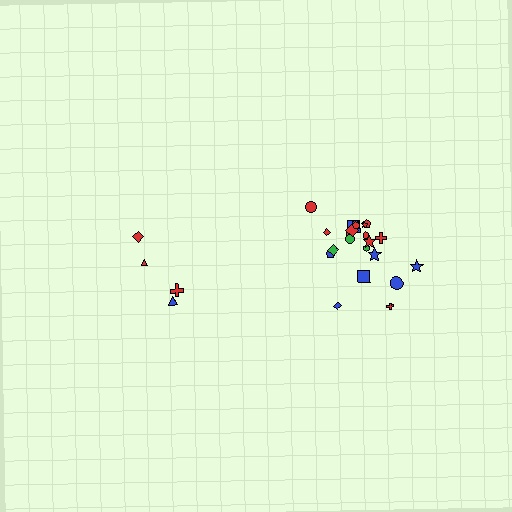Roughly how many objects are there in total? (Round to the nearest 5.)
Roughly 25 objects in total.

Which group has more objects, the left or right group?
The right group.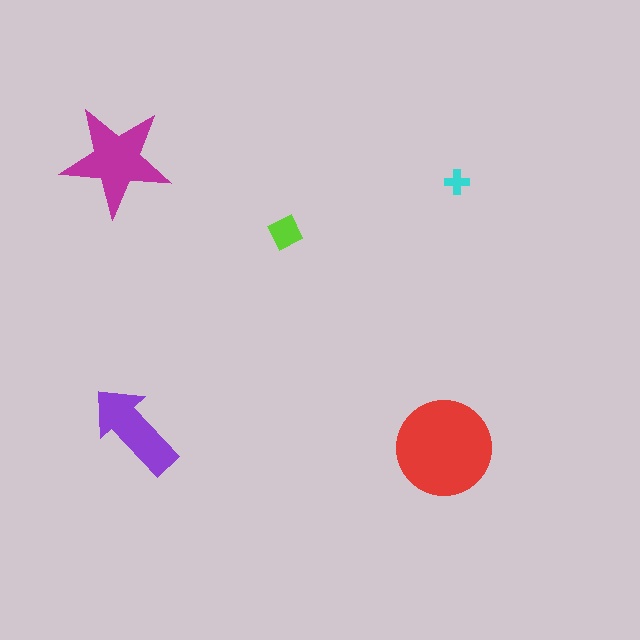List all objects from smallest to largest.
The cyan cross, the lime diamond, the purple arrow, the magenta star, the red circle.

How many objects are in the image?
There are 5 objects in the image.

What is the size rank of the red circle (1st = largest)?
1st.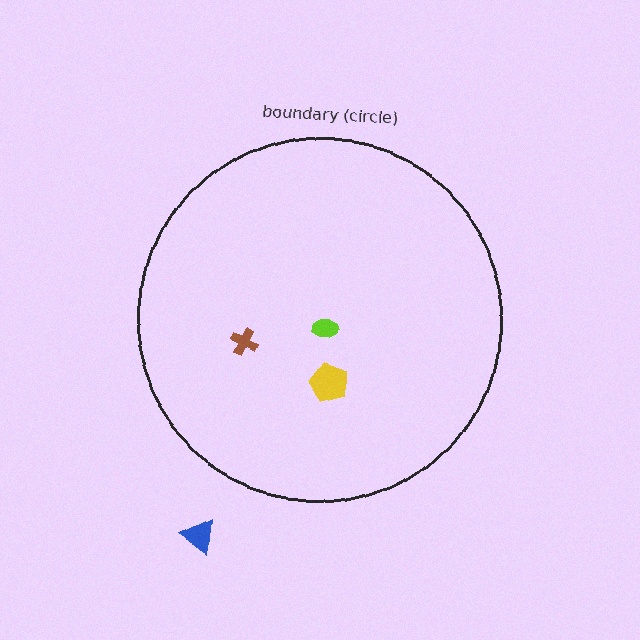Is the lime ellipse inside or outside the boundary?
Inside.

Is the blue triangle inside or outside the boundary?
Outside.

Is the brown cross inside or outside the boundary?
Inside.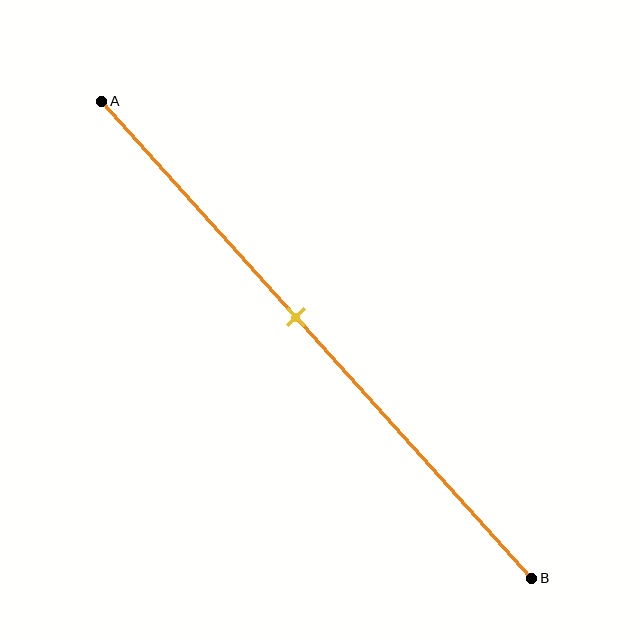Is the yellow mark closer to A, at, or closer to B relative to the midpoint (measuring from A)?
The yellow mark is closer to point A than the midpoint of segment AB.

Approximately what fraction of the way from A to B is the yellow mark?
The yellow mark is approximately 45% of the way from A to B.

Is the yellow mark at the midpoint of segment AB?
No, the mark is at about 45% from A, not at the 50% midpoint.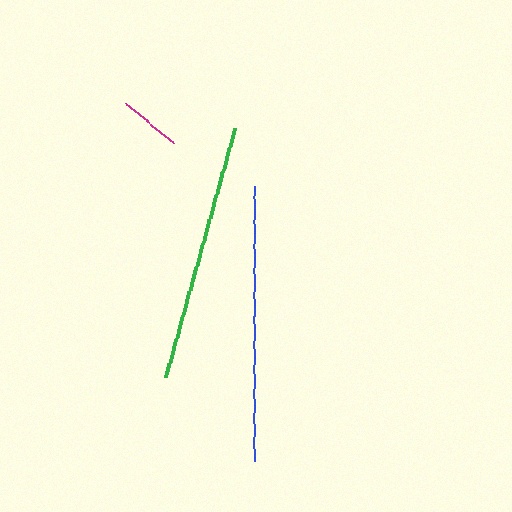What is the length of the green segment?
The green segment is approximately 259 pixels long.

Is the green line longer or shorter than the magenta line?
The green line is longer than the magenta line.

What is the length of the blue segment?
The blue segment is approximately 275 pixels long.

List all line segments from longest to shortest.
From longest to shortest: blue, green, magenta.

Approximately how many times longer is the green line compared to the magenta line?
The green line is approximately 4.2 times the length of the magenta line.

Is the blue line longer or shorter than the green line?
The blue line is longer than the green line.